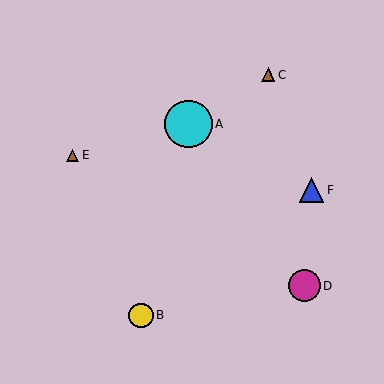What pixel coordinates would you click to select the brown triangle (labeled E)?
Click at (73, 155) to select the brown triangle E.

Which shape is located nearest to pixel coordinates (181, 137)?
The cyan circle (labeled A) at (188, 124) is nearest to that location.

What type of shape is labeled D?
Shape D is a magenta circle.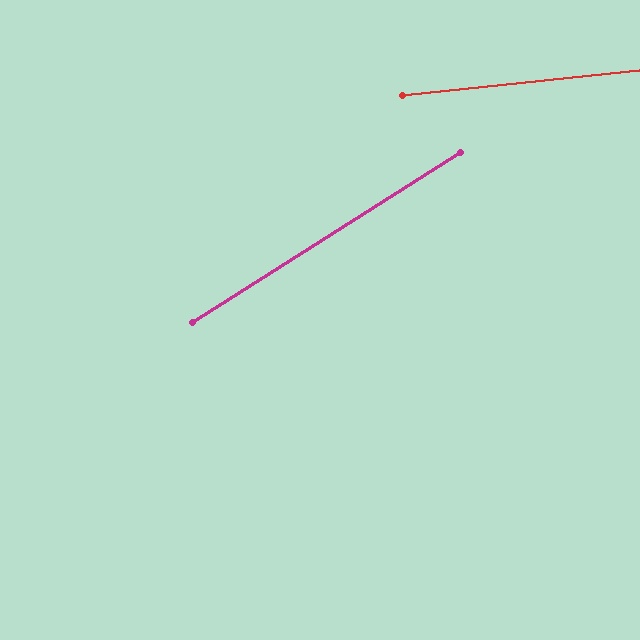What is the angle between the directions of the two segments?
Approximately 26 degrees.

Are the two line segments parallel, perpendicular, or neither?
Neither parallel nor perpendicular — they differ by about 26°.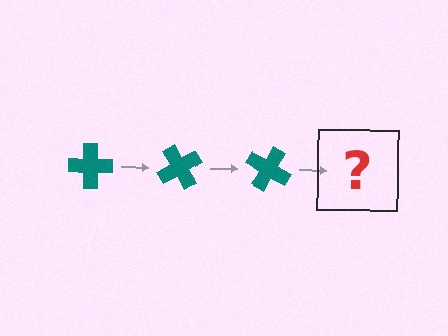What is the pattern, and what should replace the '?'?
The pattern is that the cross rotates 60 degrees each step. The '?' should be a teal cross rotated 180 degrees.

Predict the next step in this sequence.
The next step is a teal cross rotated 180 degrees.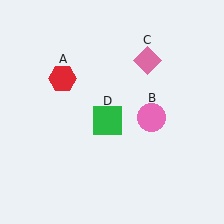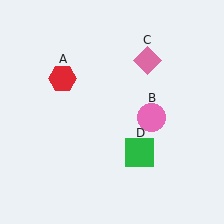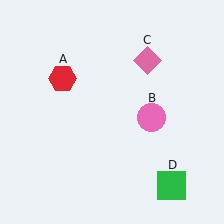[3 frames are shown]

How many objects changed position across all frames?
1 object changed position: green square (object D).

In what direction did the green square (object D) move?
The green square (object D) moved down and to the right.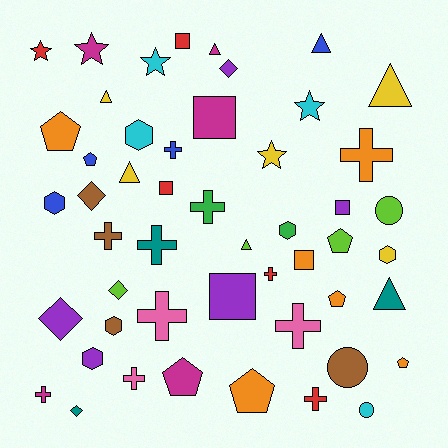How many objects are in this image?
There are 50 objects.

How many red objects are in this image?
There are 5 red objects.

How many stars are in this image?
There are 5 stars.